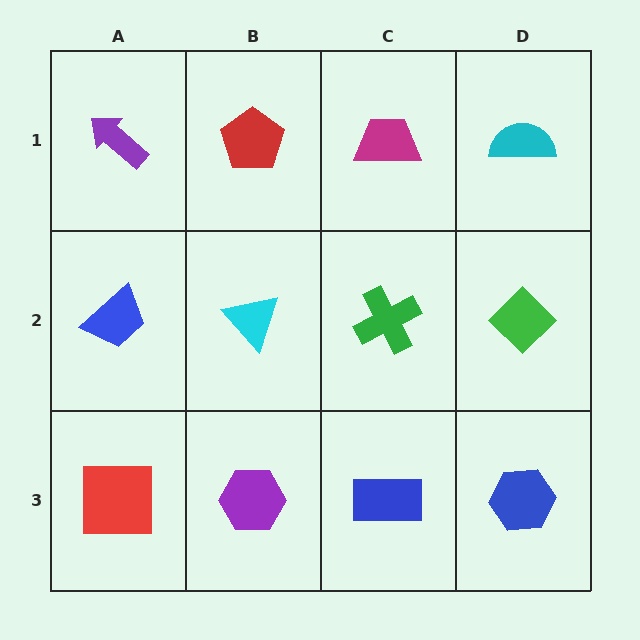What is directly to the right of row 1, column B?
A magenta trapezoid.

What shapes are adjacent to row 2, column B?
A red pentagon (row 1, column B), a purple hexagon (row 3, column B), a blue trapezoid (row 2, column A), a green cross (row 2, column C).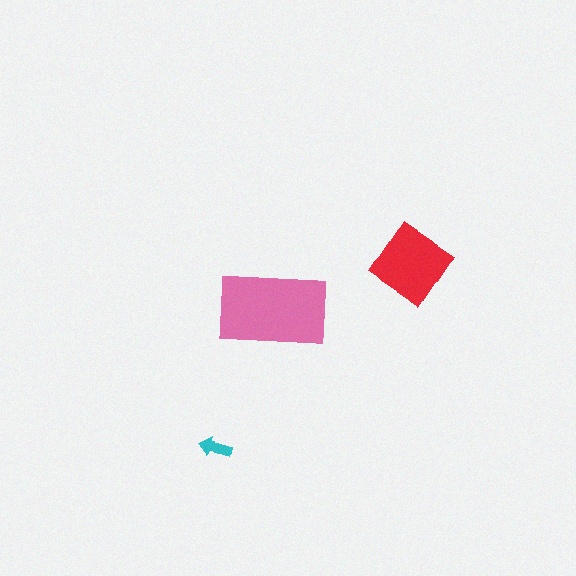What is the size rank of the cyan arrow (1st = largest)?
3rd.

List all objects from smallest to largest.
The cyan arrow, the red diamond, the pink rectangle.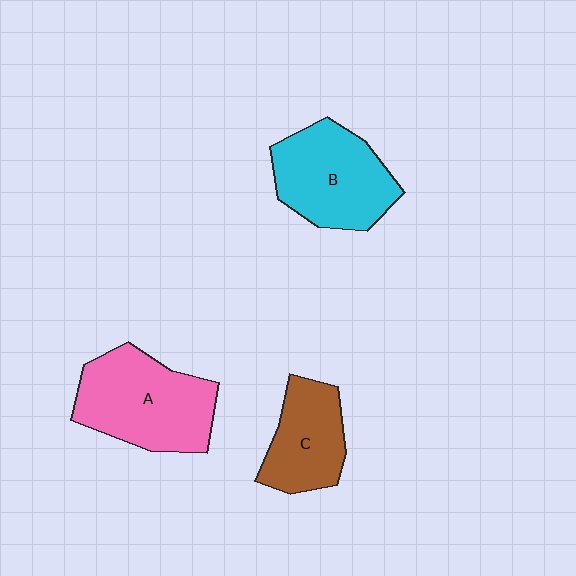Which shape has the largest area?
Shape A (pink).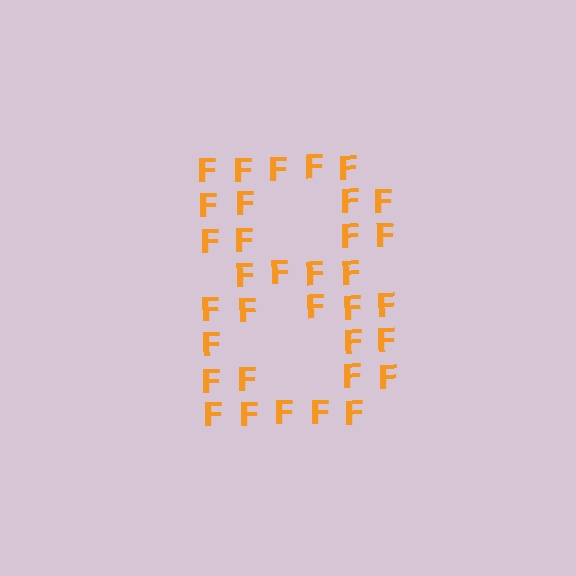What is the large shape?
The large shape is the digit 8.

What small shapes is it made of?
It is made of small letter F's.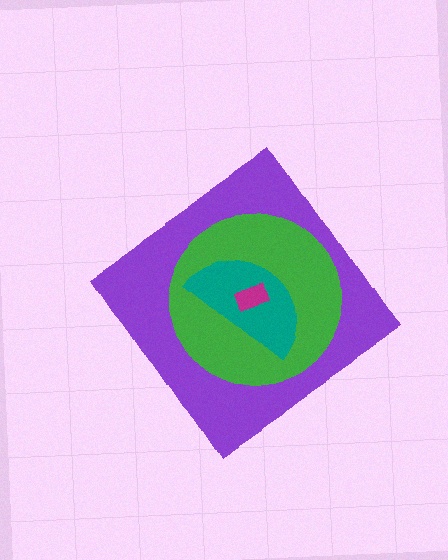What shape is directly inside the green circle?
The teal semicircle.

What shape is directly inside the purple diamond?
The green circle.